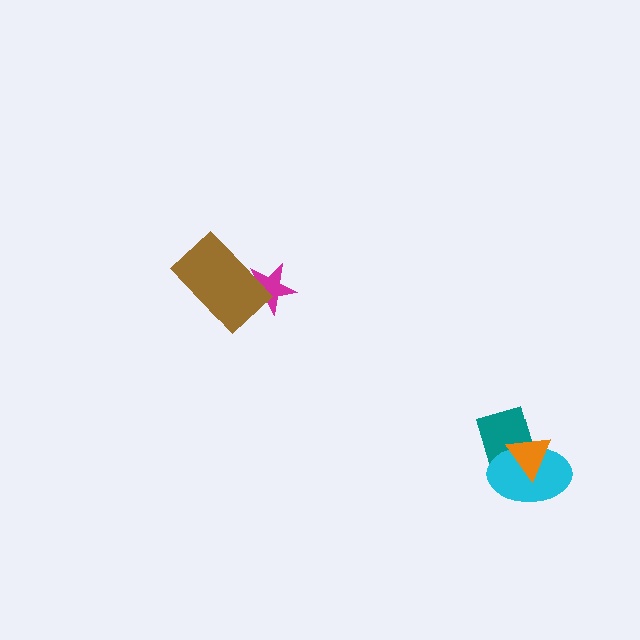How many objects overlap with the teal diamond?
2 objects overlap with the teal diamond.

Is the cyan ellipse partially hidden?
Yes, it is partially covered by another shape.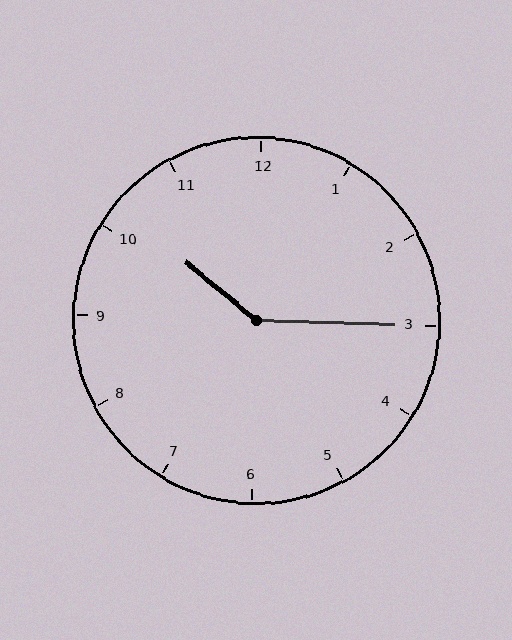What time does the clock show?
10:15.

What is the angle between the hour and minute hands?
Approximately 142 degrees.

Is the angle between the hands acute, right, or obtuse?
It is obtuse.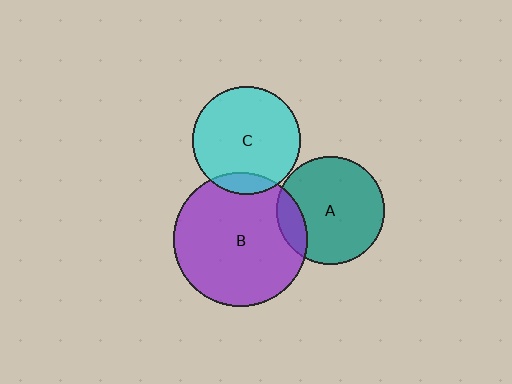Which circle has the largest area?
Circle B (purple).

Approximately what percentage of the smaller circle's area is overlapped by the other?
Approximately 10%.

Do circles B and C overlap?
Yes.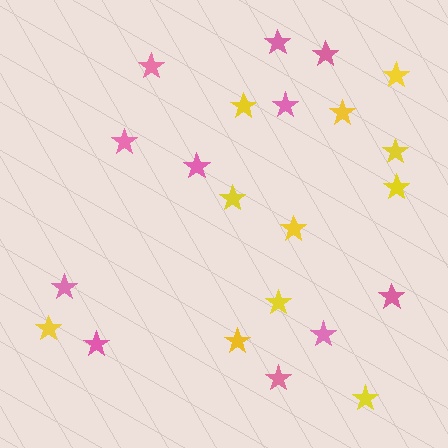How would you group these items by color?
There are 2 groups: one group of yellow stars (11) and one group of pink stars (11).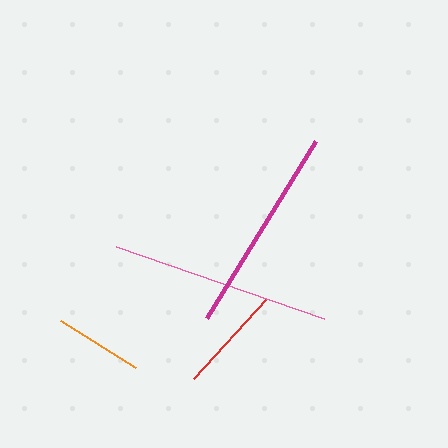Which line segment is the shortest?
The orange line is the shortest at approximately 89 pixels.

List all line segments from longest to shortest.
From longest to shortest: pink, magenta, red, orange.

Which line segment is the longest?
The pink line is the longest at approximately 221 pixels.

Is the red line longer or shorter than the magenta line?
The magenta line is longer than the red line.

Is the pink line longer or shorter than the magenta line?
The pink line is longer than the magenta line.